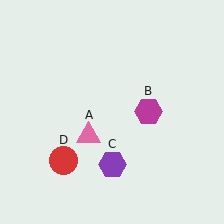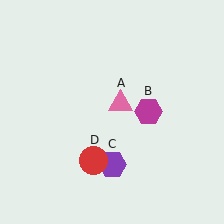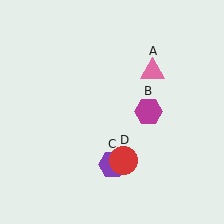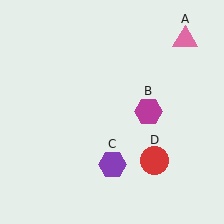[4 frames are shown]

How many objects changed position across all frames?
2 objects changed position: pink triangle (object A), red circle (object D).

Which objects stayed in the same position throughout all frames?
Magenta hexagon (object B) and purple hexagon (object C) remained stationary.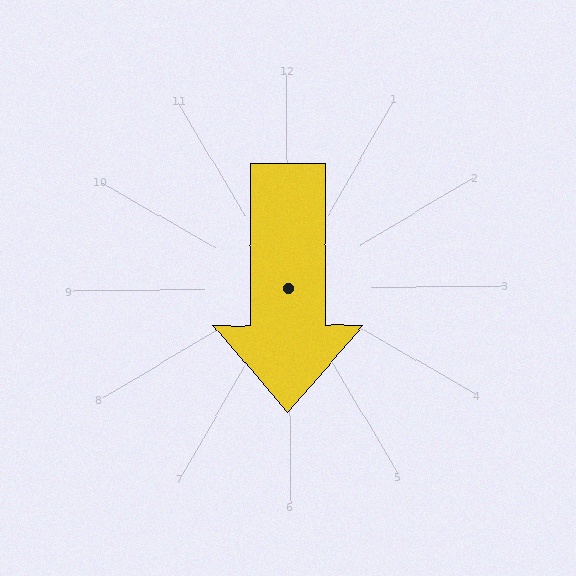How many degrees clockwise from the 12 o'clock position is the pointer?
Approximately 181 degrees.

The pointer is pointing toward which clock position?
Roughly 6 o'clock.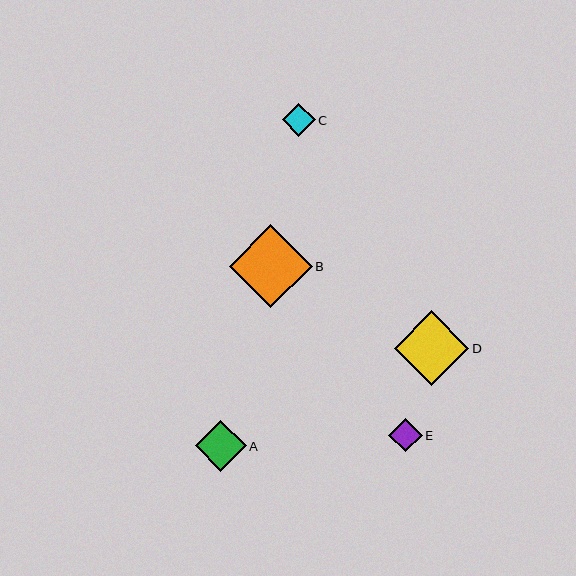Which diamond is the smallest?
Diamond C is the smallest with a size of approximately 33 pixels.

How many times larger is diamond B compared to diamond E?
Diamond B is approximately 2.5 times the size of diamond E.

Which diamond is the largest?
Diamond B is the largest with a size of approximately 83 pixels.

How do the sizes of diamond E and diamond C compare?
Diamond E and diamond C are approximately the same size.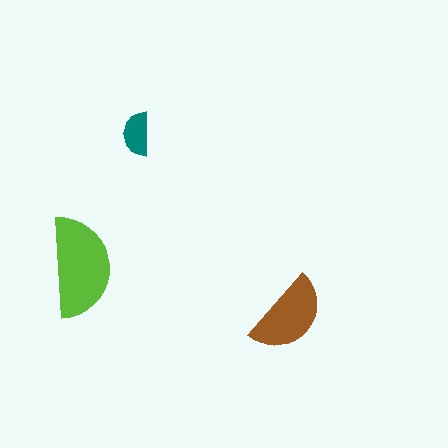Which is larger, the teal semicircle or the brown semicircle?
The brown one.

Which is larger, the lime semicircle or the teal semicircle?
The lime one.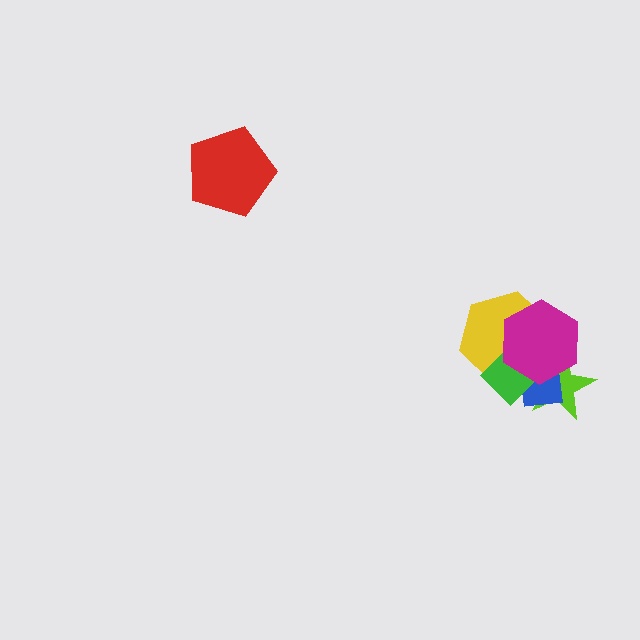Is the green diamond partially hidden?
Yes, it is partially covered by another shape.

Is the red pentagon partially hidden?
No, no other shape covers it.